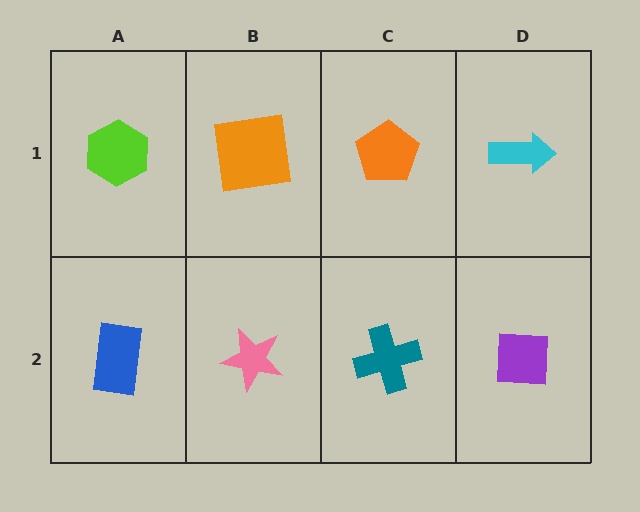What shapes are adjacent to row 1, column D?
A purple square (row 2, column D), an orange pentagon (row 1, column C).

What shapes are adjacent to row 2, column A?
A lime hexagon (row 1, column A), a pink star (row 2, column B).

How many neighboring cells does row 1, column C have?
3.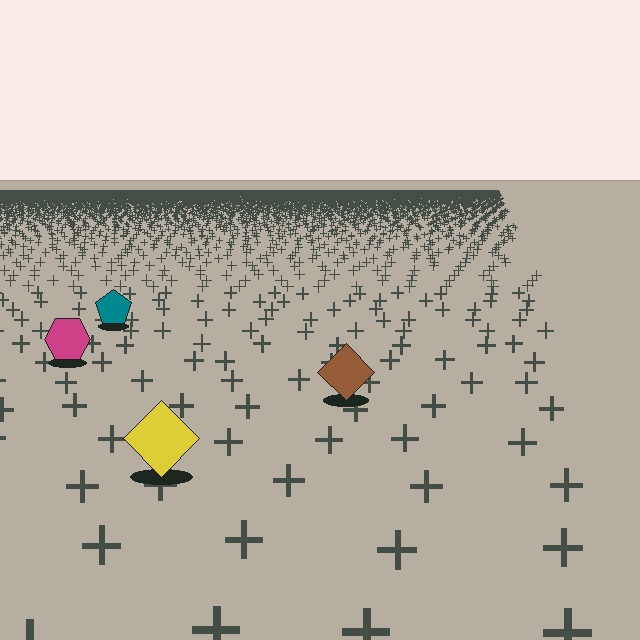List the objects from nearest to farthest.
From nearest to farthest: the yellow diamond, the brown diamond, the magenta hexagon, the teal pentagon.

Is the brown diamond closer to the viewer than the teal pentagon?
Yes. The brown diamond is closer — you can tell from the texture gradient: the ground texture is coarser near it.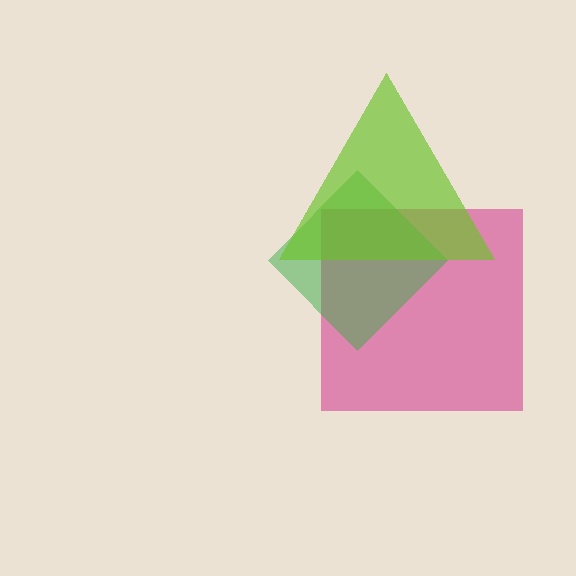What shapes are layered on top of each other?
The layered shapes are: a magenta square, a green diamond, a lime triangle.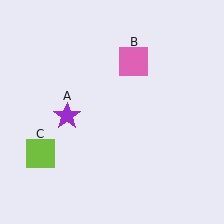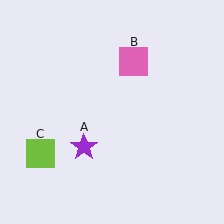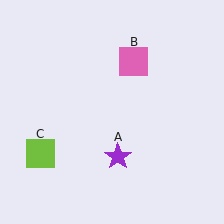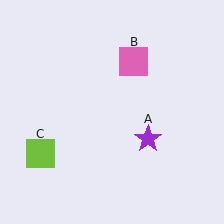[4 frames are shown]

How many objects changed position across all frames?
1 object changed position: purple star (object A).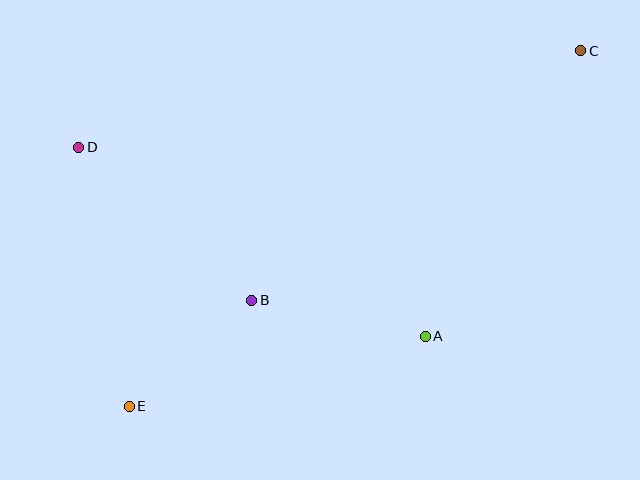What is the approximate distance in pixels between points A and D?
The distance between A and D is approximately 395 pixels.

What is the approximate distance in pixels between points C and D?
The distance between C and D is approximately 511 pixels.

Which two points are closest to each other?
Points B and E are closest to each other.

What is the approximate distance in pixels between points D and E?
The distance between D and E is approximately 264 pixels.